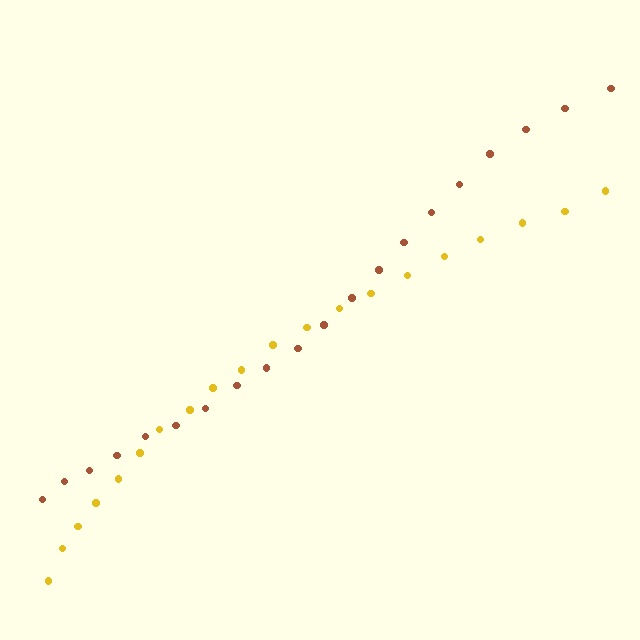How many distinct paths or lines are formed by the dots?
There are 2 distinct paths.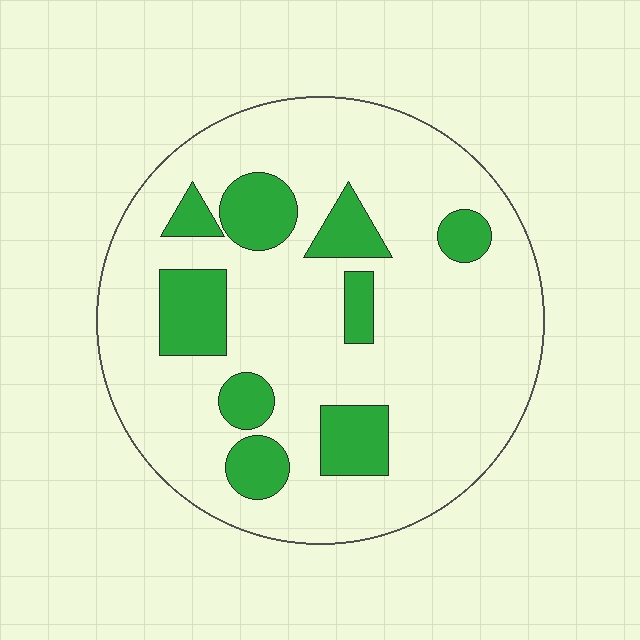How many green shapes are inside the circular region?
9.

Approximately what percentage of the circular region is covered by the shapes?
Approximately 20%.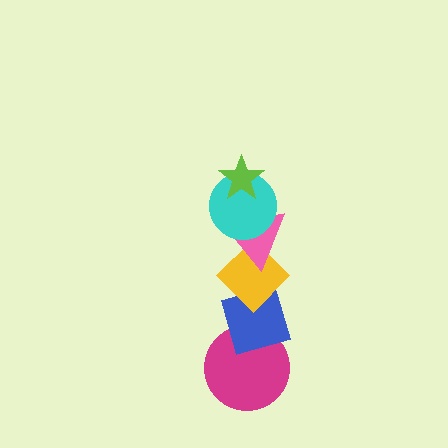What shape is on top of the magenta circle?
The blue diamond is on top of the magenta circle.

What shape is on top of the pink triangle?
The cyan circle is on top of the pink triangle.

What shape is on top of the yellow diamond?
The pink triangle is on top of the yellow diamond.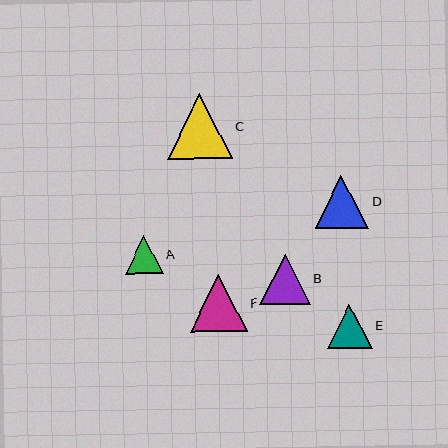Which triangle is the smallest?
Triangle A is the smallest with a size of approximately 38 pixels.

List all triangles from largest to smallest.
From largest to smallest: C, F, D, B, E, A.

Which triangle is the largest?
Triangle C is the largest with a size of approximately 65 pixels.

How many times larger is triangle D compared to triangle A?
Triangle D is approximately 1.4 times the size of triangle A.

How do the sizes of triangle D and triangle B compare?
Triangle D and triangle B are approximately the same size.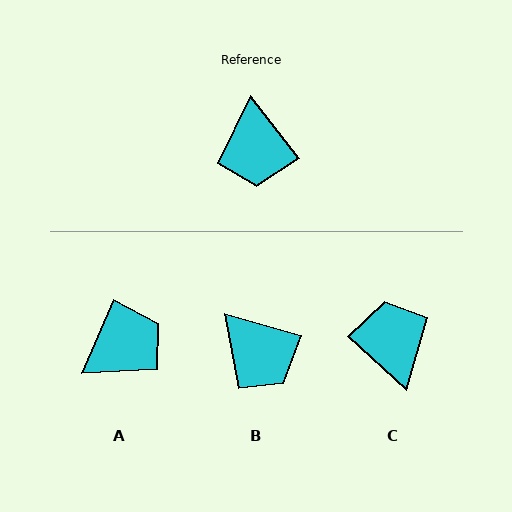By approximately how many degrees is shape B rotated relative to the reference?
Approximately 37 degrees counter-clockwise.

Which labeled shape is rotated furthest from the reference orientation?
C, about 170 degrees away.